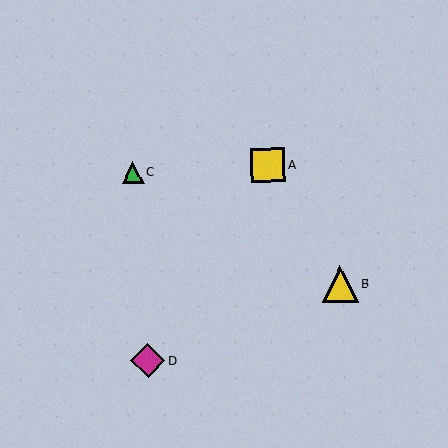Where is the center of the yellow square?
The center of the yellow square is at (268, 165).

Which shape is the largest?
The yellow triangle (labeled B) is the largest.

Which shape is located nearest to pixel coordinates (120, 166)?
The green triangle (labeled C) at (133, 172) is nearest to that location.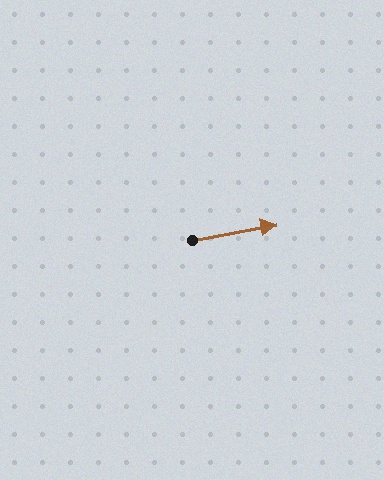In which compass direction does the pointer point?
East.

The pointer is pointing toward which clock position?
Roughly 3 o'clock.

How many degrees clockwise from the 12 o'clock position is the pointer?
Approximately 80 degrees.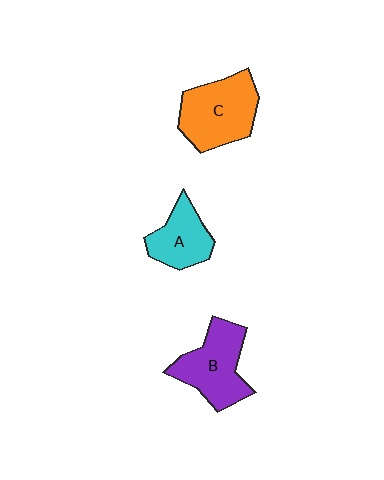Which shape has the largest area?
Shape C (orange).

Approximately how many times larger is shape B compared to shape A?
Approximately 1.4 times.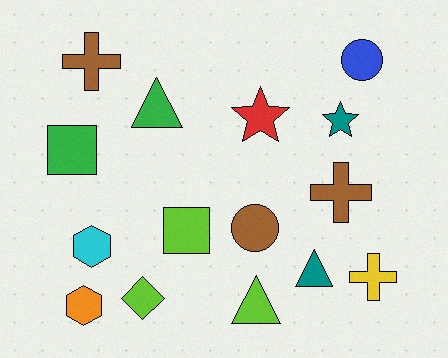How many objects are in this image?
There are 15 objects.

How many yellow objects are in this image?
There is 1 yellow object.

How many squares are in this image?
There are 2 squares.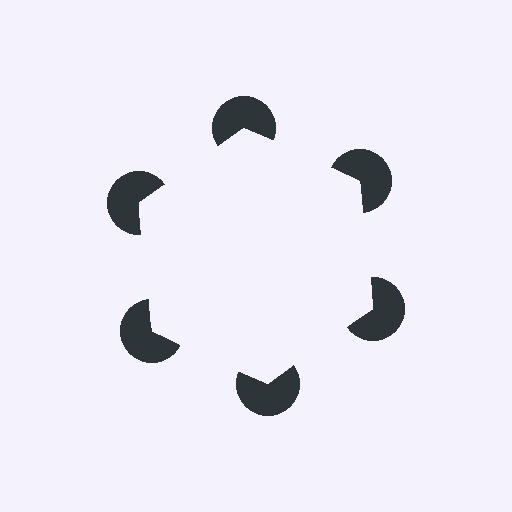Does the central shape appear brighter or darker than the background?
It typically appears slightly brighter than the background, even though no actual brightness change is drawn.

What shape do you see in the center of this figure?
An illusory hexagon — its edges are inferred from the aligned wedge cuts in the pac-man discs, not physically drawn.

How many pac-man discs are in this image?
There are 6 — one at each vertex of the illusory hexagon.